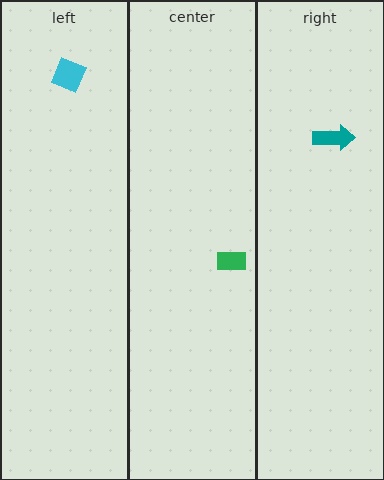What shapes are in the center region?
The green rectangle.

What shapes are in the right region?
The teal arrow.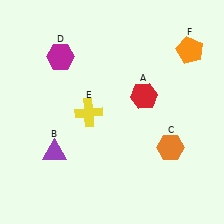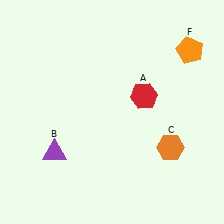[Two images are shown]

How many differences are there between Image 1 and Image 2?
There are 2 differences between the two images.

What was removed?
The yellow cross (E), the magenta hexagon (D) were removed in Image 2.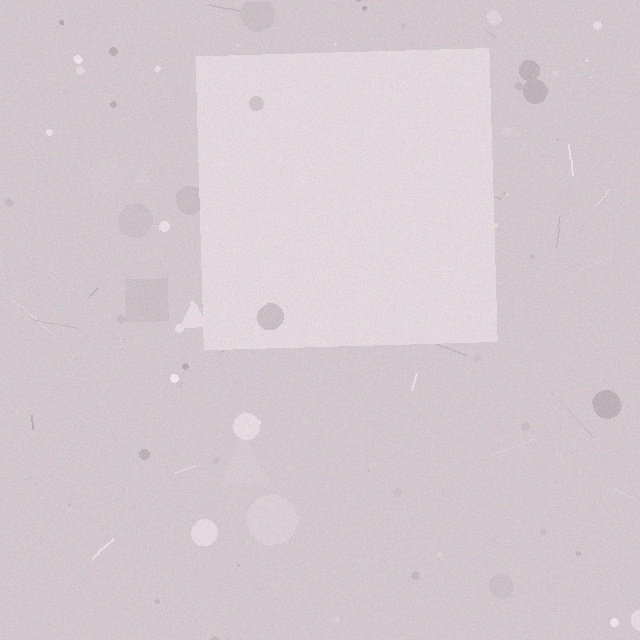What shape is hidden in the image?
A square is hidden in the image.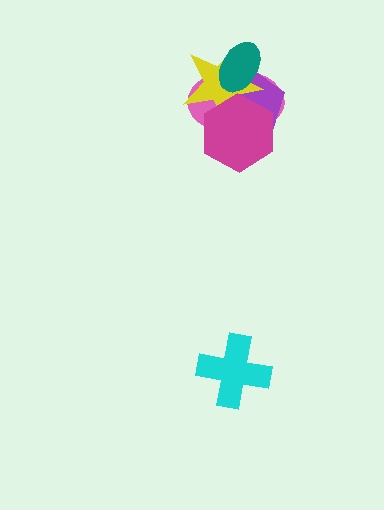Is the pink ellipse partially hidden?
Yes, it is partially covered by another shape.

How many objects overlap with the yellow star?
4 objects overlap with the yellow star.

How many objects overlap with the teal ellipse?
3 objects overlap with the teal ellipse.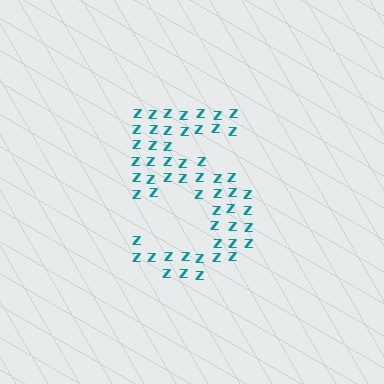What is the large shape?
The large shape is the digit 5.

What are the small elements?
The small elements are letter Z's.